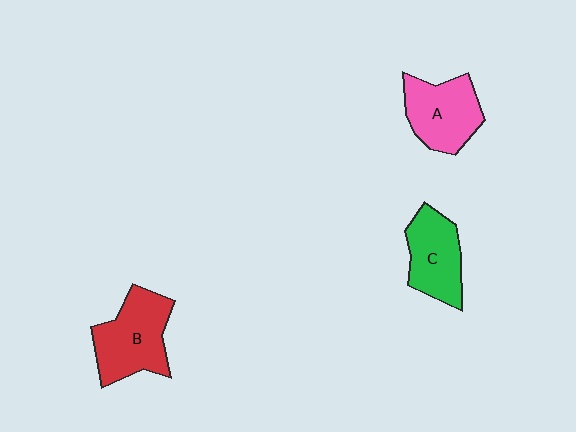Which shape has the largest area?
Shape B (red).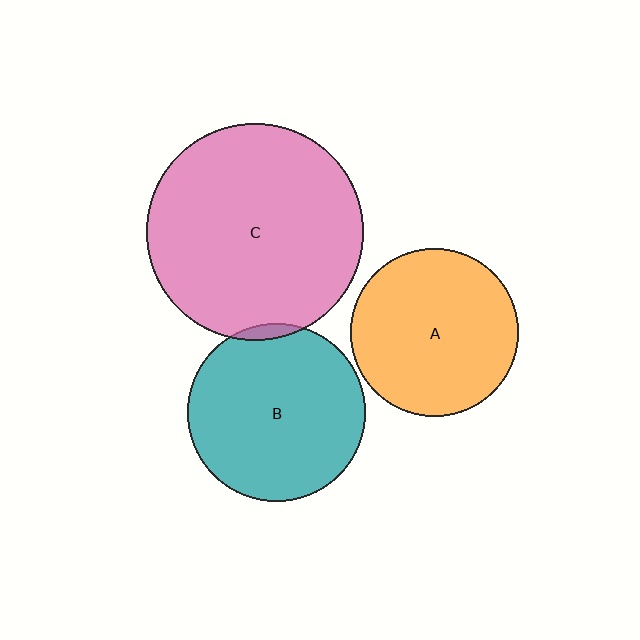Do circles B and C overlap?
Yes.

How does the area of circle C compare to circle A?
Approximately 1.7 times.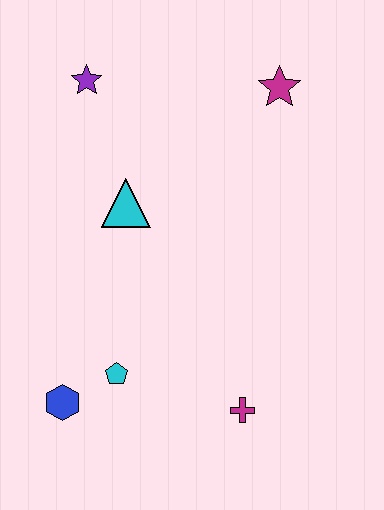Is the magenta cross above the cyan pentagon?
No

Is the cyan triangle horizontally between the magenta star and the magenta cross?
No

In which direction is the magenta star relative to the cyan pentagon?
The magenta star is above the cyan pentagon.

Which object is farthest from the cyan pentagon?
The magenta star is farthest from the cyan pentagon.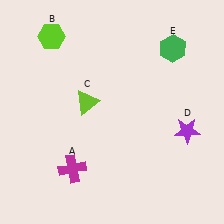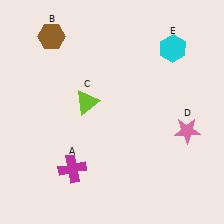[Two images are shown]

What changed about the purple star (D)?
In Image 1, D is purple. In Image 2, it changed to pink.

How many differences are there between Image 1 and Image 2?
There are 3 differences between the two images.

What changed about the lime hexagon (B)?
In Image 1, B is lime. In Image 2, it changed to brown.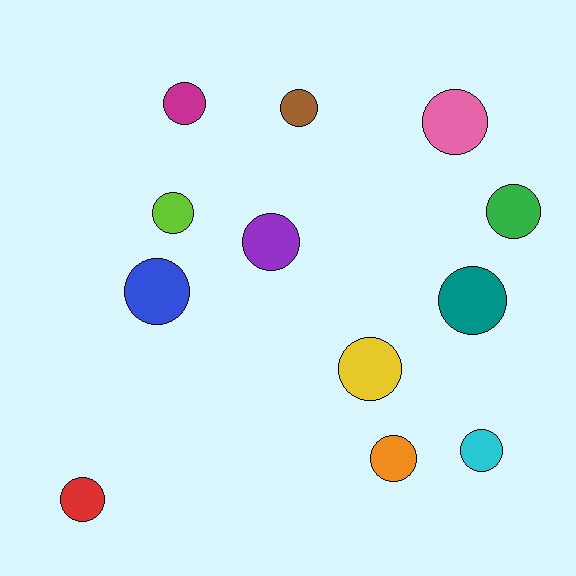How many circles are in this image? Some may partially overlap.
There are 12 circles.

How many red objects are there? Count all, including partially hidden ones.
There is 1 red object.